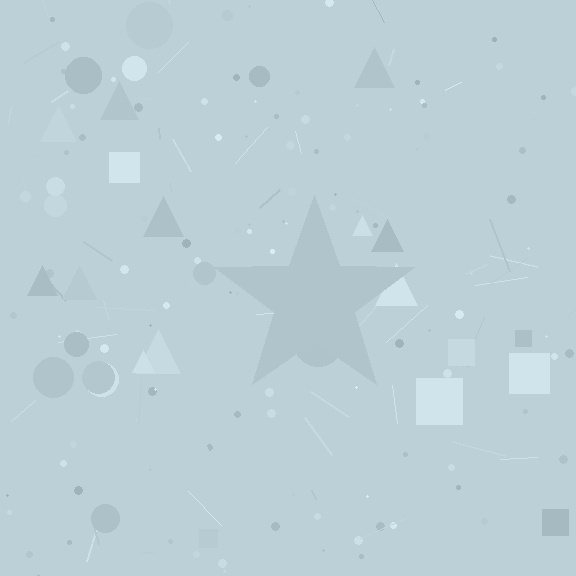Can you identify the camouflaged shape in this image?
The camouflaged shape is a star.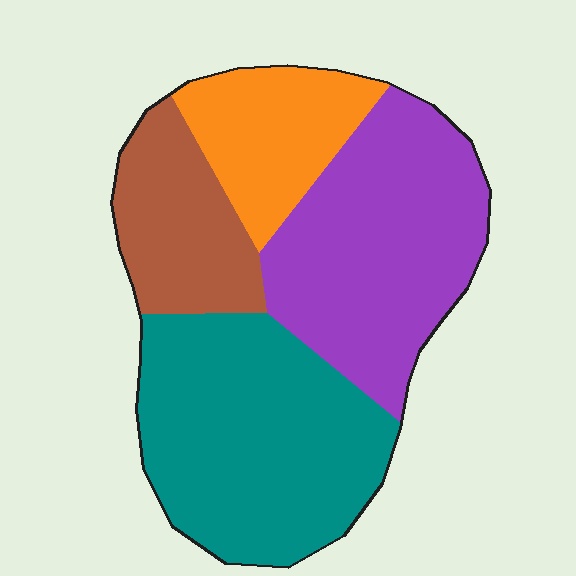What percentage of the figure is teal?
Teal takes up about three eighths (3/8) of the figure.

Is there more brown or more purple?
Purple.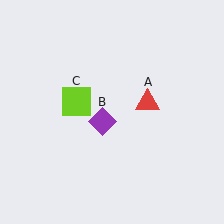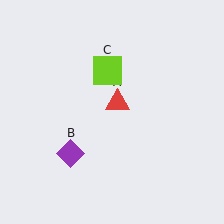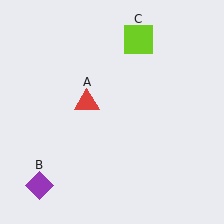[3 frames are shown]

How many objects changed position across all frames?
3 objects changed position: red triangle (object A), purple diamond (object B), lime square (object C).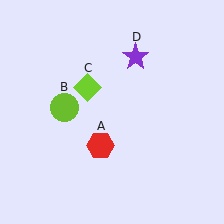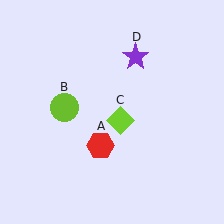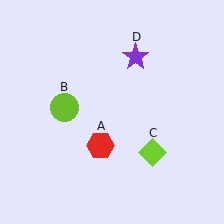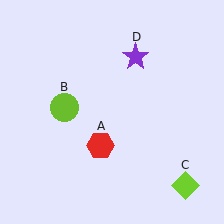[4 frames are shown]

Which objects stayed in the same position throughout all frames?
Red hexagon (object A) and lime circle (object B) and purple star (object D) remained stationary.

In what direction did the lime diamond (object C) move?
The lime diamond (object C) moved down and to the right.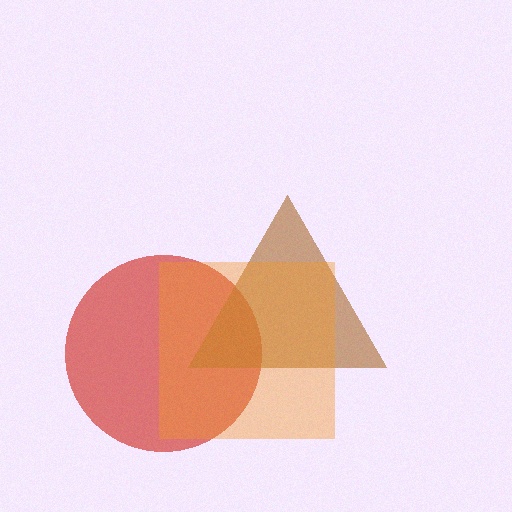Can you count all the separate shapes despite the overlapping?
Yes, there are 3 separate shapes.